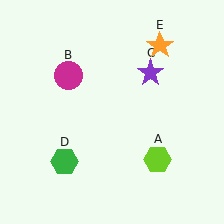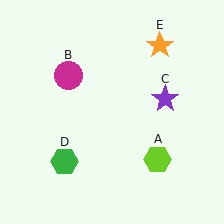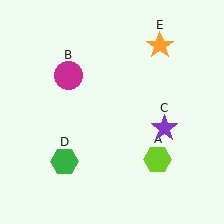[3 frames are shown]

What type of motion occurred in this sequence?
The purple star (object C) rotated clockwise around the center of the scene.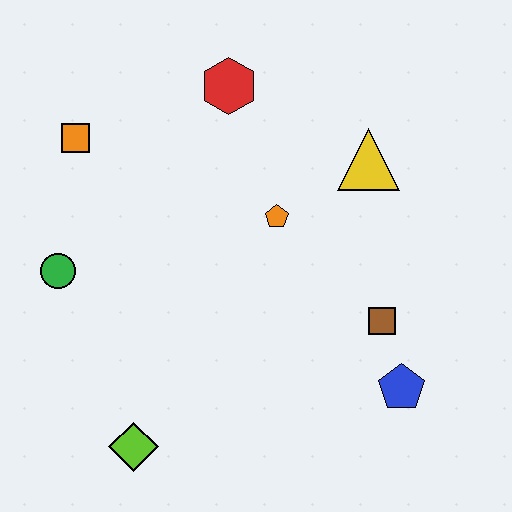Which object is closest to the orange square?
The green circle is closest to the orange square.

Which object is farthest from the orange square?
The blue pentagon is farthest from the orange square.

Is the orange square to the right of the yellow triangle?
No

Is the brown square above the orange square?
No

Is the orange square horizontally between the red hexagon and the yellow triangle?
No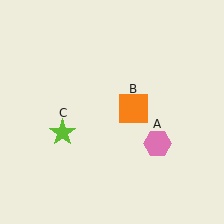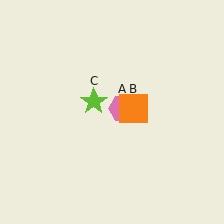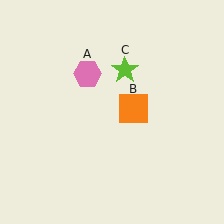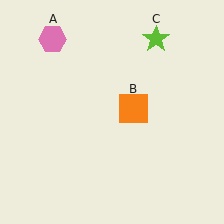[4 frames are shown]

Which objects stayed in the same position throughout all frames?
Orange square (object B) remained stationary.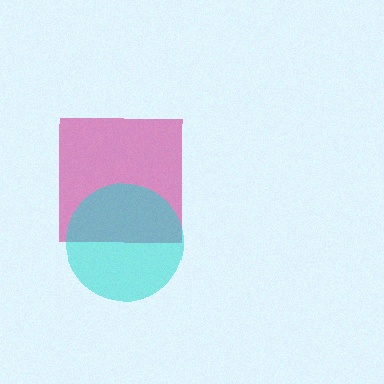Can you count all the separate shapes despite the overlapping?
Yes, there are 2 separate shapes.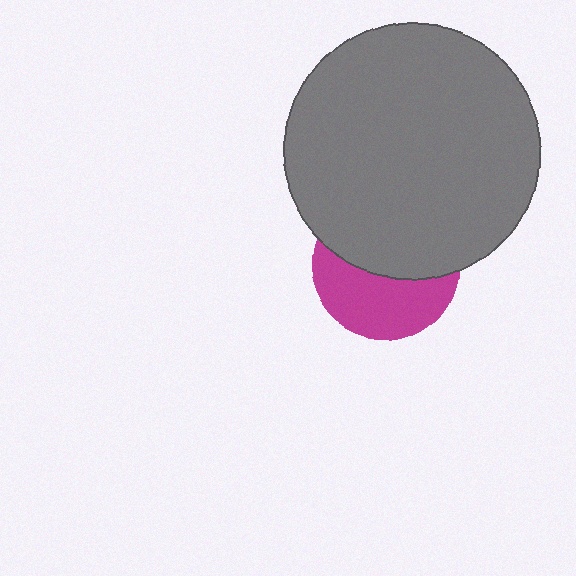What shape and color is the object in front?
The object in front is a gray circle.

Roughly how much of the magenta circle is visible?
About half of it is visible (roughly 47%).